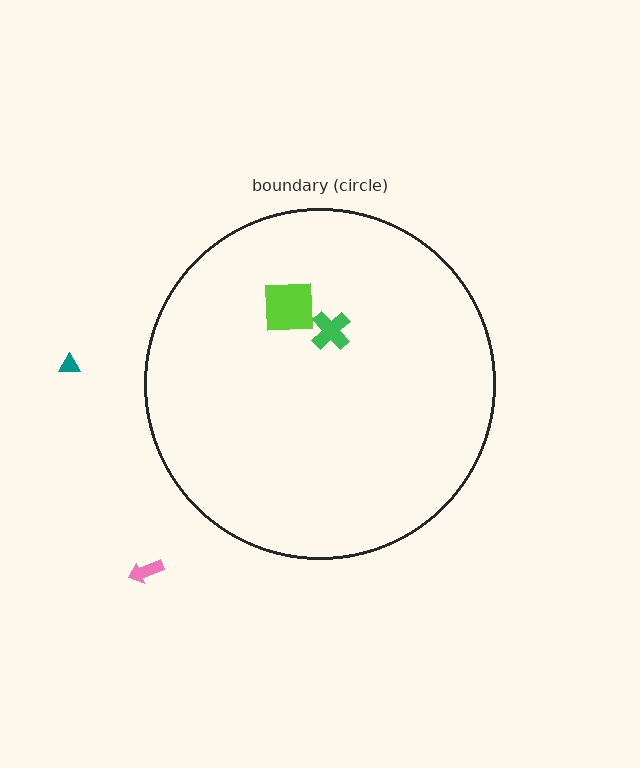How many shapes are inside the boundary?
2 inside, 2 outside.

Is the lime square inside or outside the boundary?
Inside.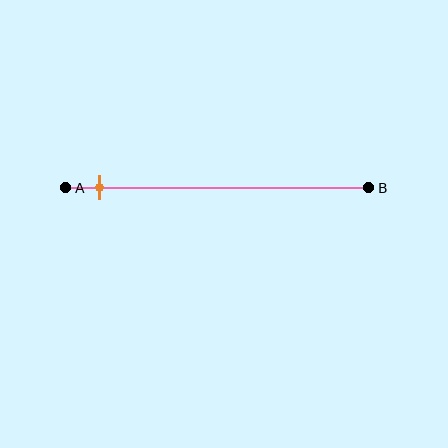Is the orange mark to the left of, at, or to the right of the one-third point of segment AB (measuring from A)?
The orange mark is to the left of the one-third point of segment AB.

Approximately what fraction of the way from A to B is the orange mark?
The orange mark is approximately 10% of the way from A to B.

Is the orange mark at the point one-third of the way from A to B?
No, the mark is at about 10% from A, not at the 33% one-third point.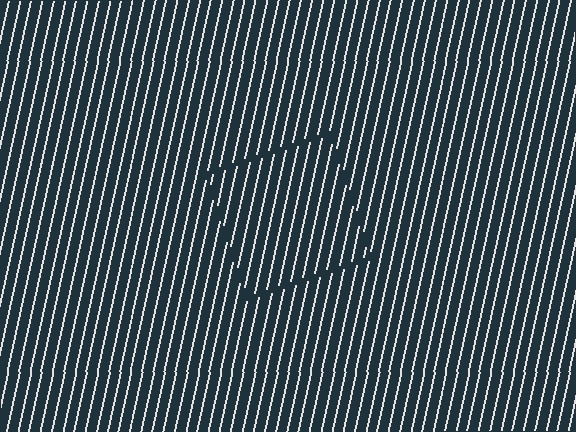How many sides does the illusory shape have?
4 sides — the line-ends trace a square.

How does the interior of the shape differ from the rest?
The interior of the shape contains the same grating, shifted by half a period — the contour is defined by the phase discontinuity where line-ends from the inner and outer gratings abut.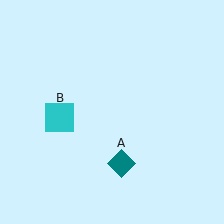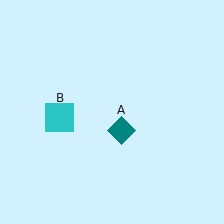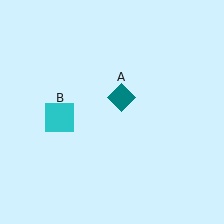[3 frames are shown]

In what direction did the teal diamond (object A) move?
The teal diamond (object A) moved up.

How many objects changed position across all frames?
1 object changed position: teal diamond (object A).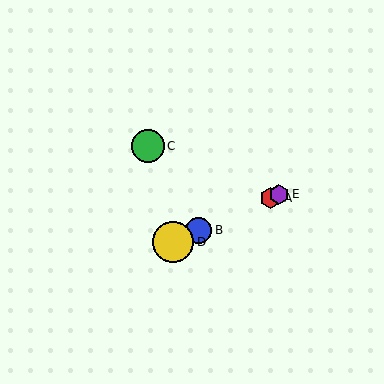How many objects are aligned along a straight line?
4 objects (A, B, D, E) are aligned along a straight line.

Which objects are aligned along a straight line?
Objects A, B, D, E are aligned along a straight line.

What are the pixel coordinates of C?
Object C is at (148, 146).